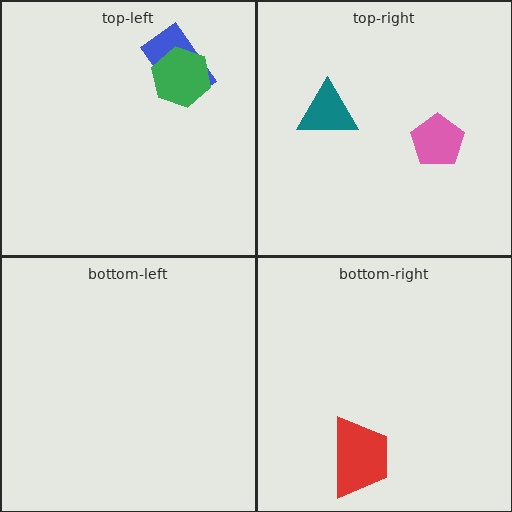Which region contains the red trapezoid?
The bottom-right region.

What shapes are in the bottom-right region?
The red trapezoid.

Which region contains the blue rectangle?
The top-left region.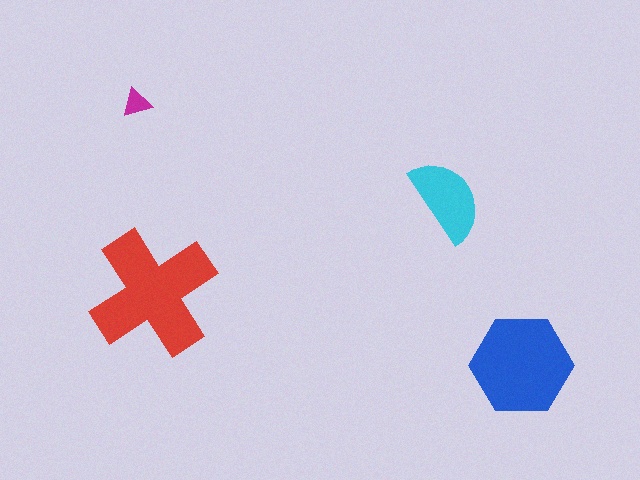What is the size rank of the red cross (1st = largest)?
1st.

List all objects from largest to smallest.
The red cross, the blue hexagon, the cyan semicircle, the magenta triangle.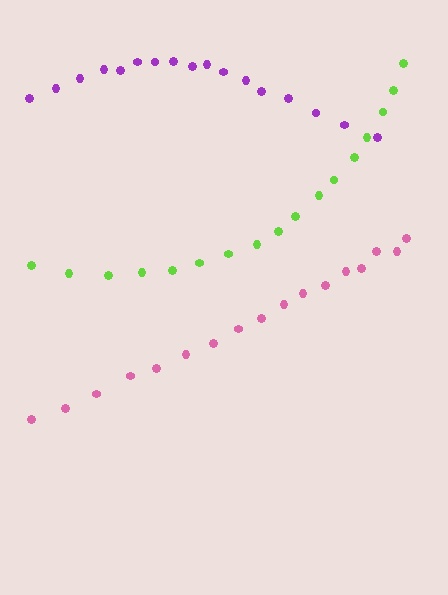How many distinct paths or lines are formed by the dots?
There are 3 distinct paths.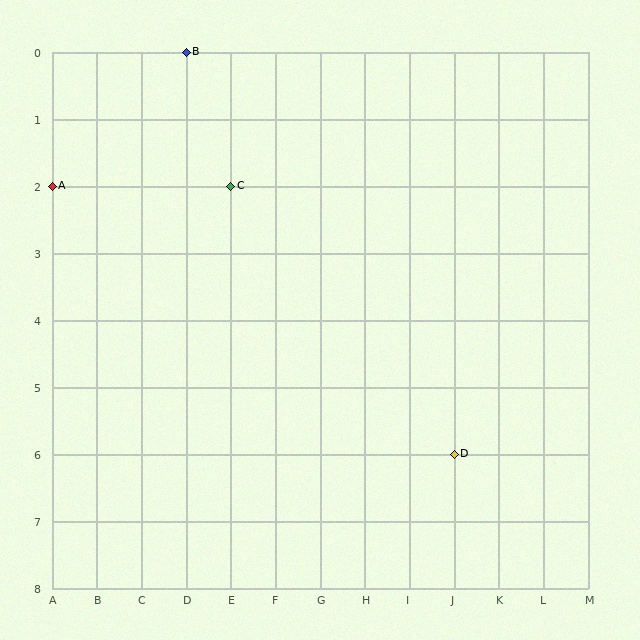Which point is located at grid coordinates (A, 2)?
Point A is at (A, 2).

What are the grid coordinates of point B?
Point B is at grid coordinates (D, 0).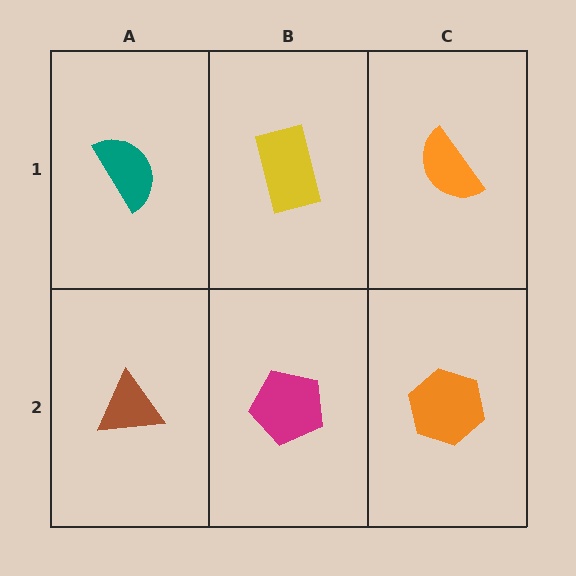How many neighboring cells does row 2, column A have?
2.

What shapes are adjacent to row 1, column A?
A brown triangle (row 2, column A), a yellow rectangle (row 1, column B).